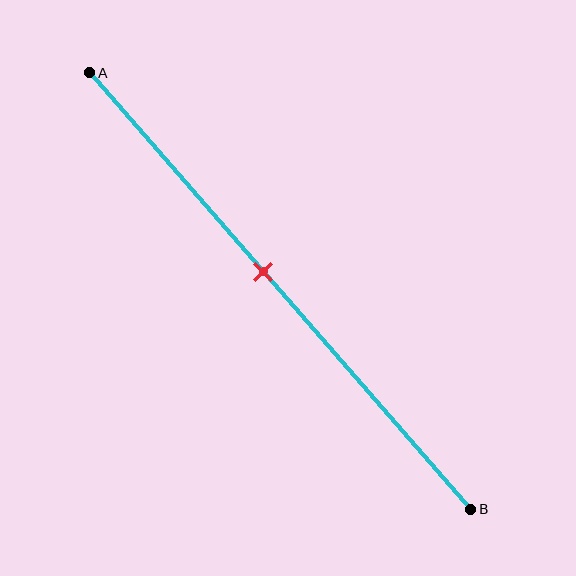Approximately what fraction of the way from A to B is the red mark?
The red mark is approximately 45% of the way from A to B.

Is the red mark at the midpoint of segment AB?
No, the mark is at about 45% from A, not at the 50% midpoint.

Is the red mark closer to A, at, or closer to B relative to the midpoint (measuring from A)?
The red mark is closer to point A than the midpoint of segment AB.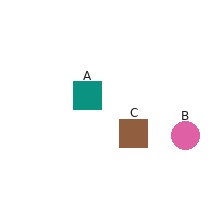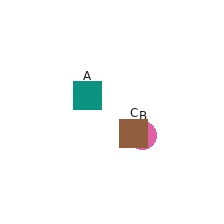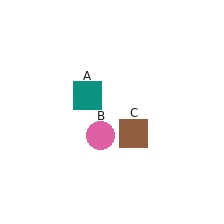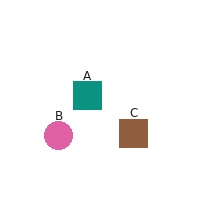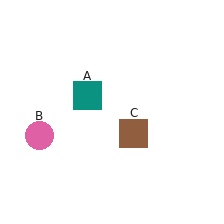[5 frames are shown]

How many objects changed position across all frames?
1 object changed position: pink circle (object B).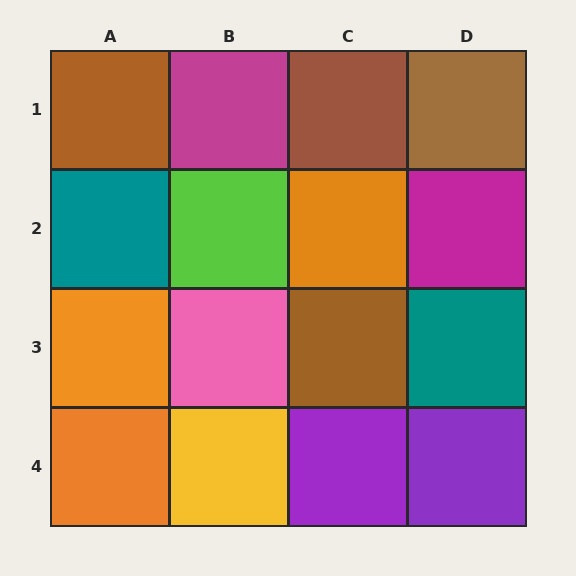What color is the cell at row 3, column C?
Brown.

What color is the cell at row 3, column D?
Teal.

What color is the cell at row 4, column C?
Purple.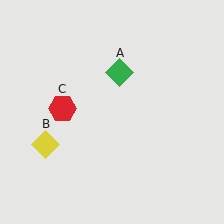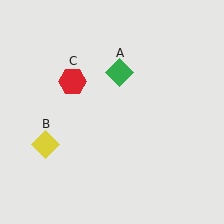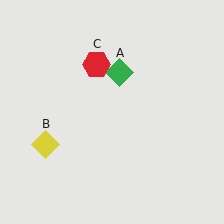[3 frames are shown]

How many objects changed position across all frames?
1 object changed position: red hexagon (object C).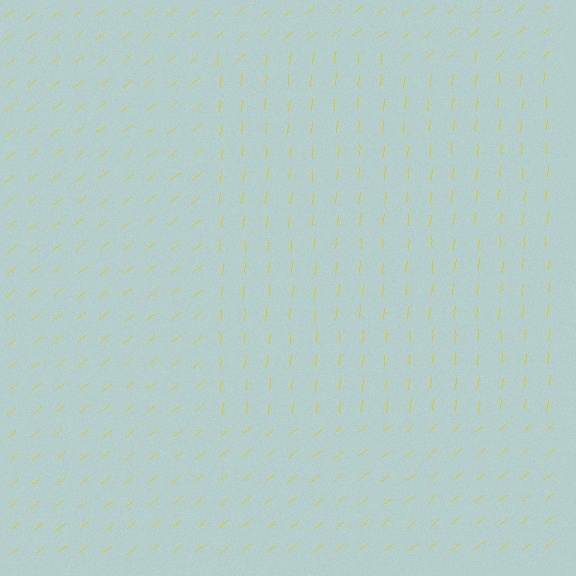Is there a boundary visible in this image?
Yes, there is a texture boundary formed by a change in line orientation.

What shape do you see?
I see a rectangle.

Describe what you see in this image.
The image is filled with small yellow line segments. A rectangle region in the image has lines oriented differently from the surrounding lines, creating a visible texture boundary.